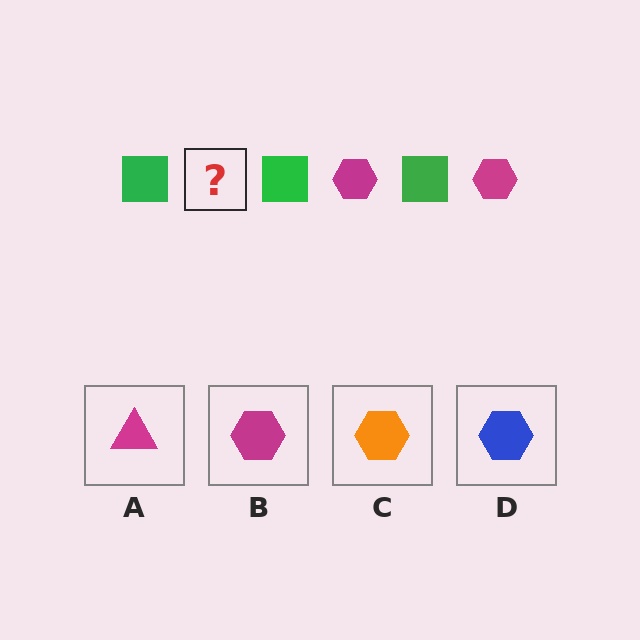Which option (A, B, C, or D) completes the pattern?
B.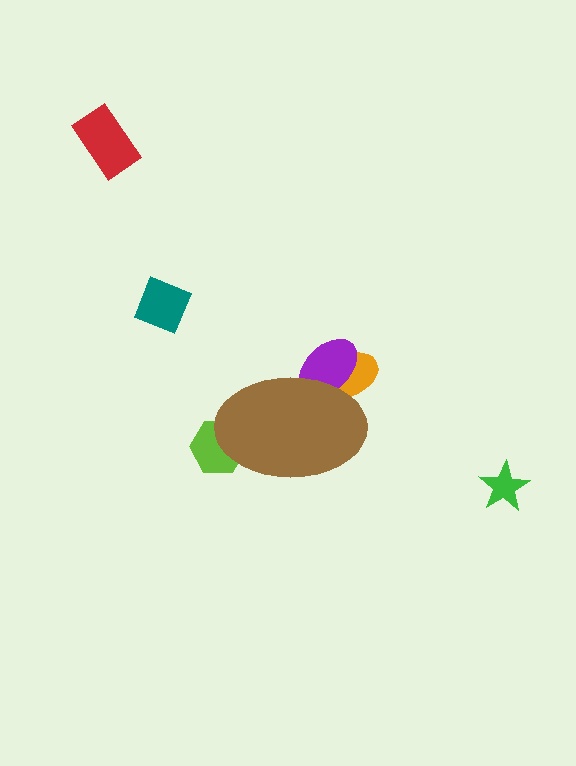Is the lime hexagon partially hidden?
Yes, the lime hexagon is partially hidden behind the brown ellipse.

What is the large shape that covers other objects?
A brown ellipse.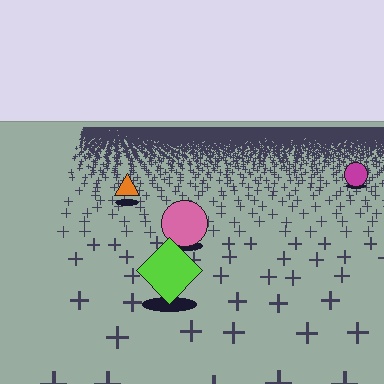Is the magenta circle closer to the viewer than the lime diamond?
No. The lime diamond is closer — you can tell from the texture gradient: the ground texture is coarser near it.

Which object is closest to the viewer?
The lime diamond is closest. The texture marks near it are larger and more spread out.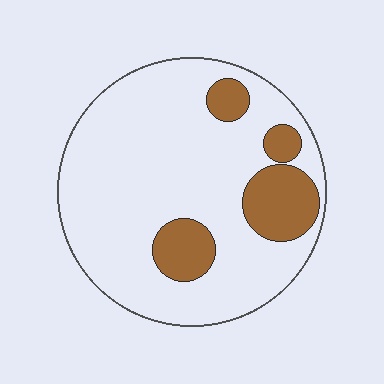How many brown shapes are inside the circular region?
4.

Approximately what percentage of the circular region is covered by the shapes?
Approximately 20%.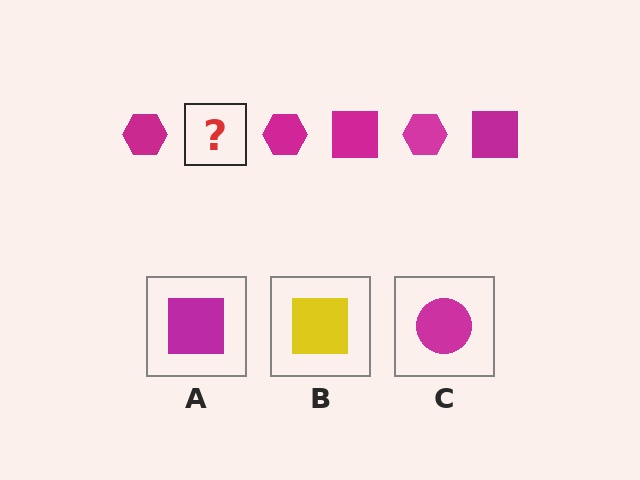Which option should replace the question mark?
Option A.